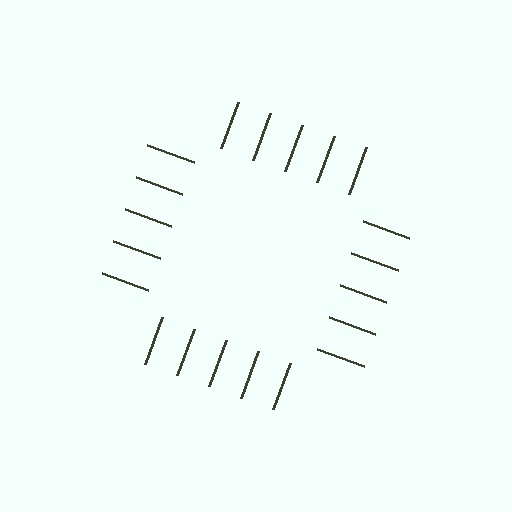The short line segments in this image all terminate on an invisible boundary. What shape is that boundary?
An illusory square — the line segments terminate on its edges but no continuous stroke is drawn.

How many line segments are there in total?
20 — 5 along each of the 4 edges.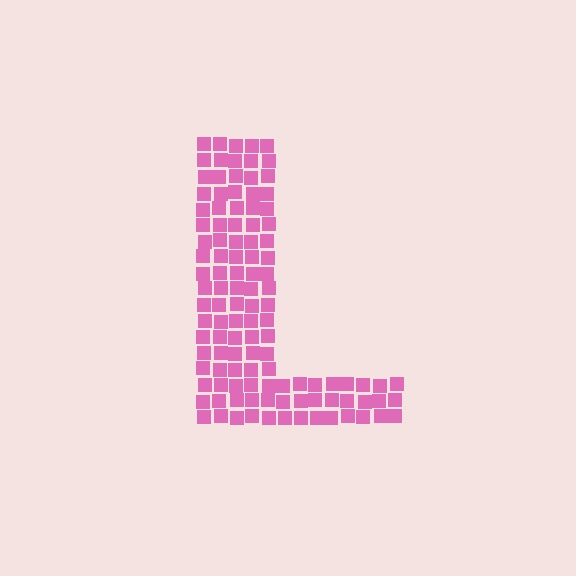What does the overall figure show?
The overall figure shows the letter L.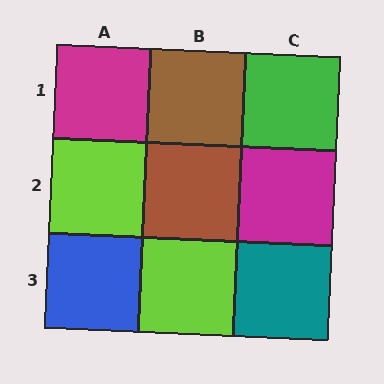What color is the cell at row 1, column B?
Brown.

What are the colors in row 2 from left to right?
Lime, brown, magenta.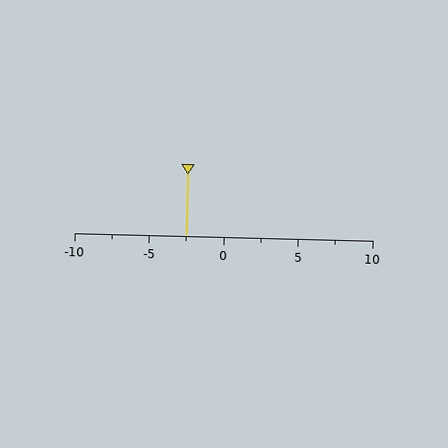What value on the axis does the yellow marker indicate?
The marker indicates approximately -2.5.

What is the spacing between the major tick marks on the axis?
The major ticks are spaced 5 apart.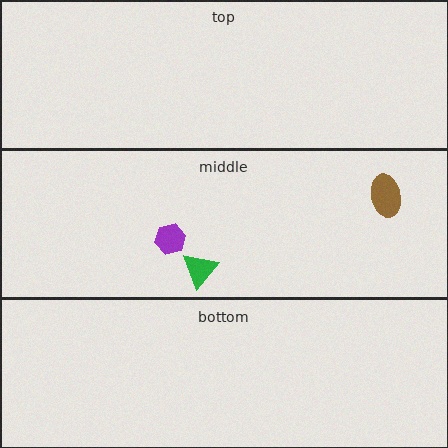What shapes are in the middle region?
The green triangle, the brown ellipse, the purple hexagon.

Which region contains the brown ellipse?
The middle region.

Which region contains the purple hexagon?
The middle region.